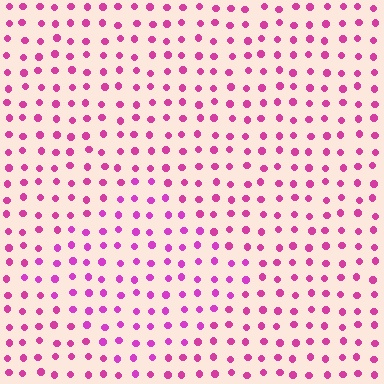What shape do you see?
I see a diamond.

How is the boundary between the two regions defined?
The boundary is defined purely by a slight shift in hue (about 17 degrees). Spacing, size, and orientation are identical on both sides.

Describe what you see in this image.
The image is filled with small magenta elements in a uniform arrangement. A diamond-shaped region is visible where the elements are tinted to a slightly different hue, forming a subtle color boundary.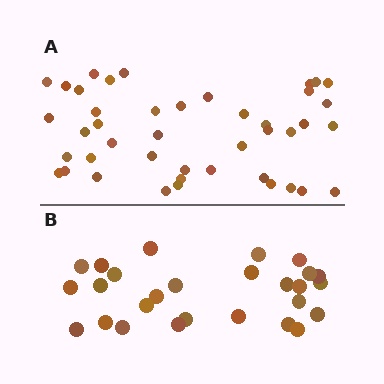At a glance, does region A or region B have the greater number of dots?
Region A (the top region) has more dots.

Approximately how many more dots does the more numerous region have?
Region A has approximately 15 more dots than region B.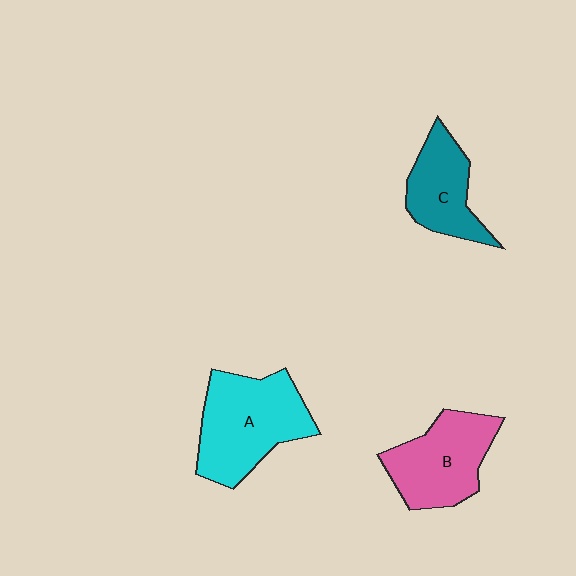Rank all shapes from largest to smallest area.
From largest to smallest: A (cyan), B (pink), C (teal).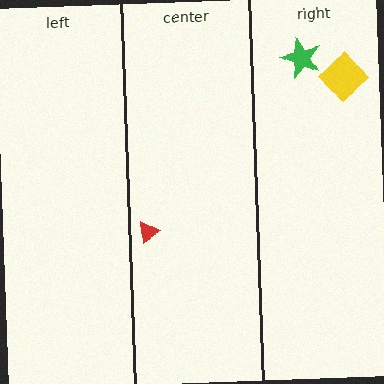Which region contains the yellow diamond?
The right region.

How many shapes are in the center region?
1.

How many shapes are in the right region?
2.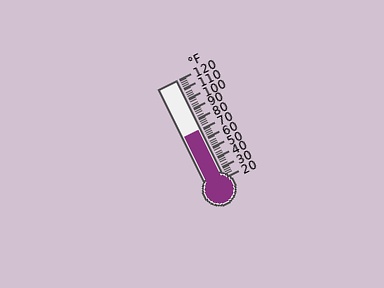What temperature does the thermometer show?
The thermometer shows approximately 70°F.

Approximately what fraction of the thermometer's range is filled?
The thermometer is filled to approximately 50% of its range.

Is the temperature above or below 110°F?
The temperature is below 110°F.